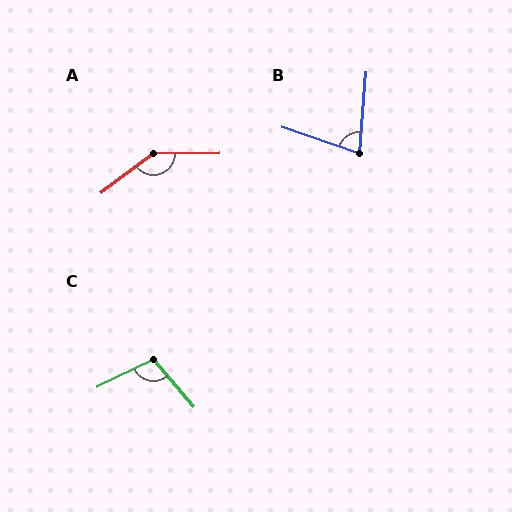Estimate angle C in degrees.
Approximately 105 degrees.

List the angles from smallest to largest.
B (76°), C (105°), A (143°).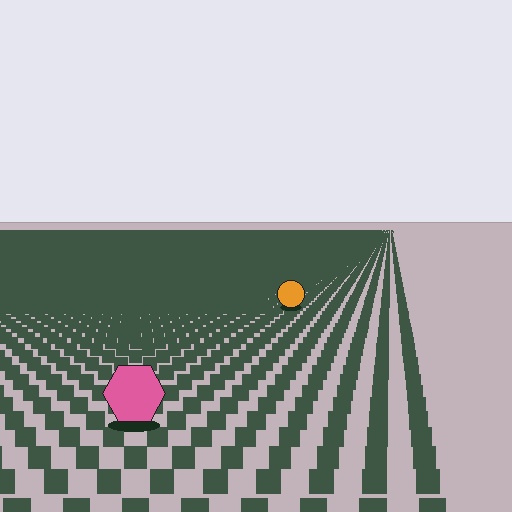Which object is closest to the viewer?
The pink hexagon is closest. The texture marks near it are larger and more spread out.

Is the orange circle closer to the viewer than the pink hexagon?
No. The pink hexagon is closer — you can tell from the texture gradient: the ground texture is coarser near it.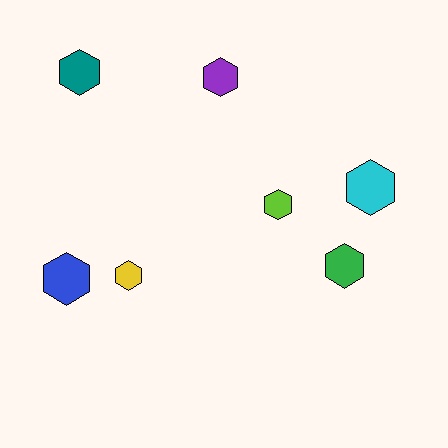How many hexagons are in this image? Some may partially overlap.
There are 7 hexagons.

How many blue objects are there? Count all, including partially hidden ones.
There is 1 blue object.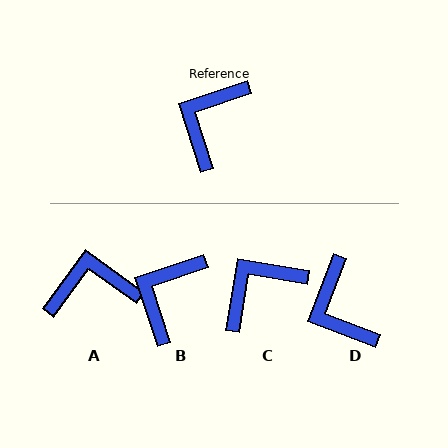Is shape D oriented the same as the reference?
No, it is off by about 52 degrees.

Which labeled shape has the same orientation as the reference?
B.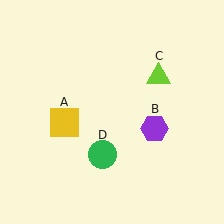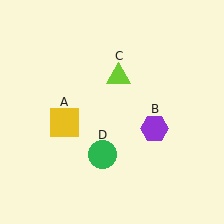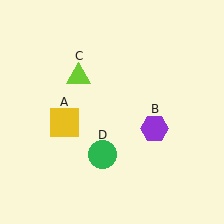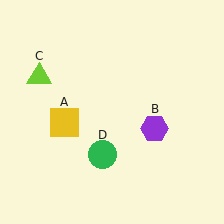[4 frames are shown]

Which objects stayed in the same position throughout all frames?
Yellow square (object A) and purple hexagon (object B) and green circle (object D) remained stationary.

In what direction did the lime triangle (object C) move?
The lime triangle (object C) moved left.